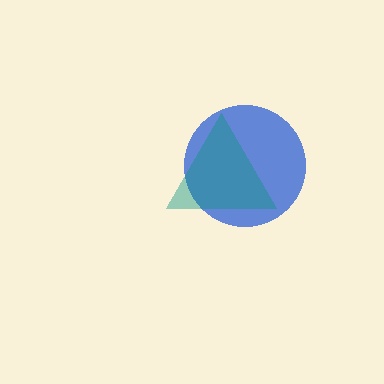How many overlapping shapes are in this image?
There are 2 overlapping shapes in the image.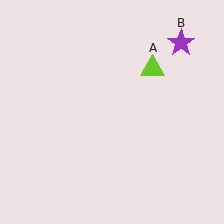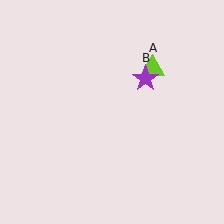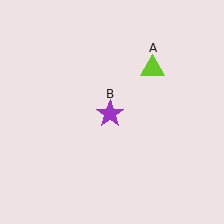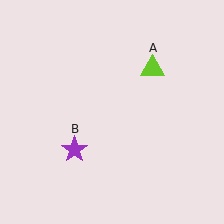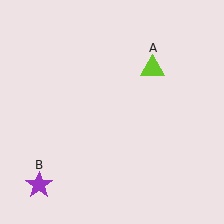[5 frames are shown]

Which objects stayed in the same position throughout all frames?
Lime triangle (object A) remained stationary.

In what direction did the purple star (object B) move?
The purple star (object B) moved down and to the left.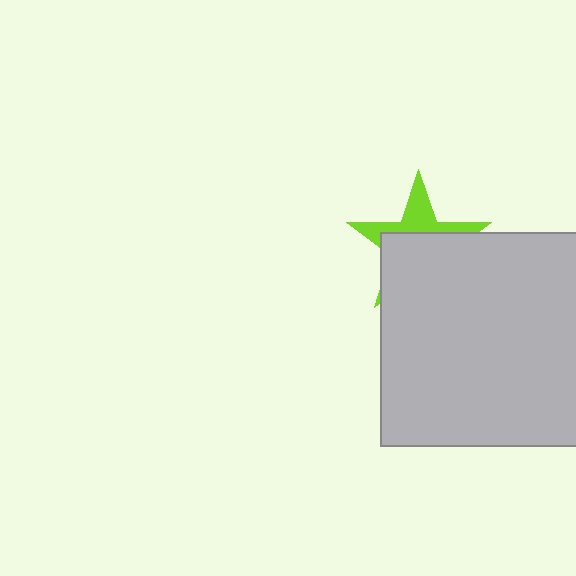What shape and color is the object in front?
The object in front is a light gray rectangle.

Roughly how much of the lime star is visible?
A small part of it is visible (roughly 36%).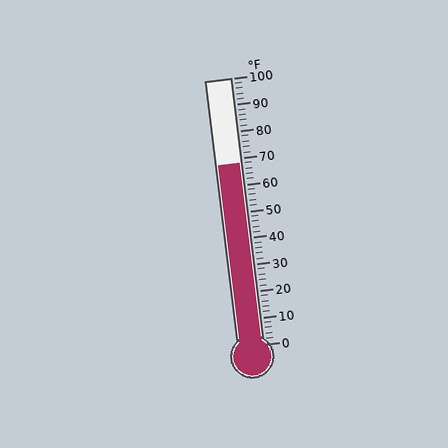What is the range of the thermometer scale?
The thermometer scale ranges from 0°F to 100°F.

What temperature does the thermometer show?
The thermometer shows approximately 68°F.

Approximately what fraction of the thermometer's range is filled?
The thermometer is filled to approximately 70% of its range.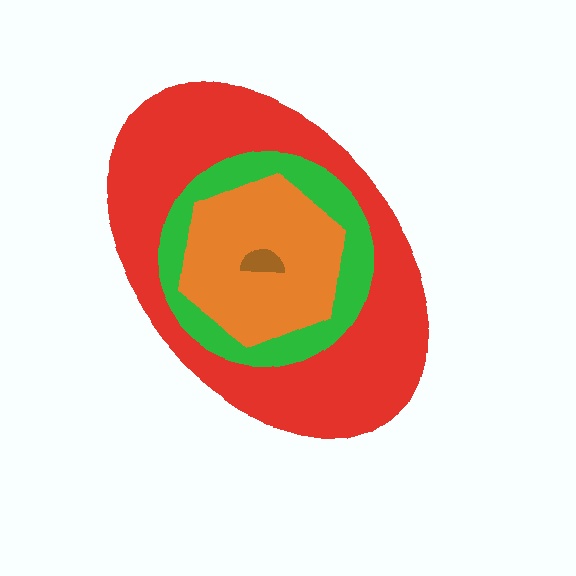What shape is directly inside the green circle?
The orange hexagon.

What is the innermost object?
The brown semicircle.